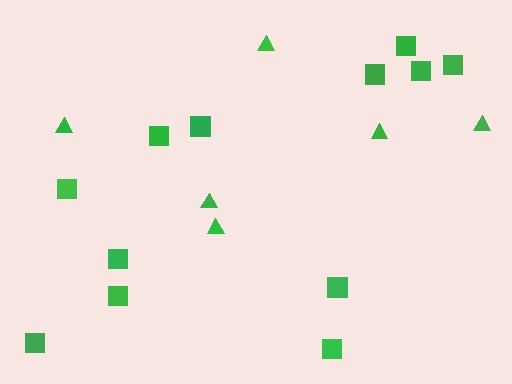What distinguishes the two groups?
There are 2 groups: one group of triangles (6) and one group of squares (12).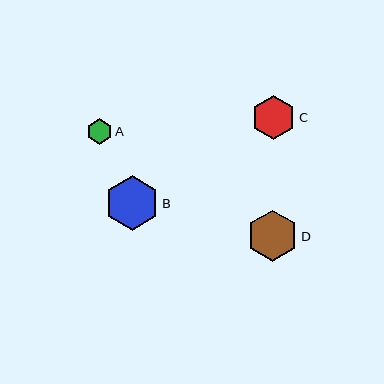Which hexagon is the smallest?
Hexagon A is the smallest with a size of approximately 26 pixels.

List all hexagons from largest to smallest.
From largest to smallest: B, D, C, A.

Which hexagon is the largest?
Hexagon B is the largest with a size of approximately 54 pixels.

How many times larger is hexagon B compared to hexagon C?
Hexagon B is approximately 1.2 times the size of hexagon C.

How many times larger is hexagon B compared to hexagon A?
Hexagon B is approximately 2.1 times the size of hexagon A.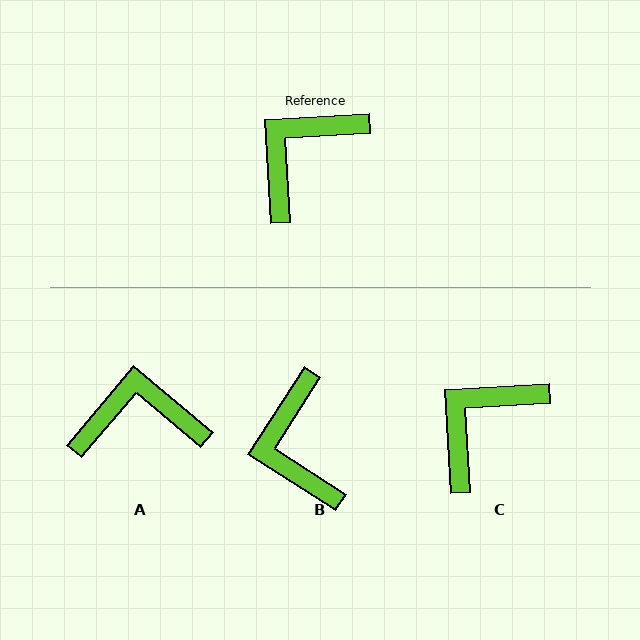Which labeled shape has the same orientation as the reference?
C.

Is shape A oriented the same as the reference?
No, it is off by about 43 degrees.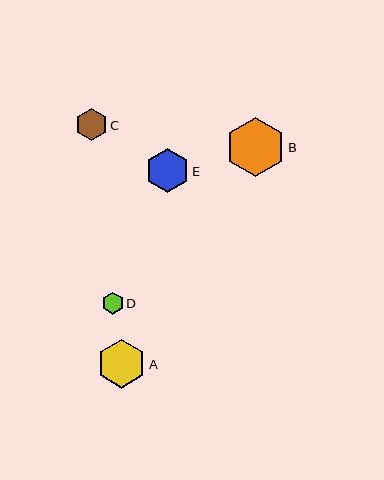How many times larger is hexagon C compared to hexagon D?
Hexagon C is approximately 1.5 times the size of hexagon D.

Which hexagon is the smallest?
Hexagon D is the smallest with a size of approximately 22 pixels.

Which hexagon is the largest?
Hexagon B is the largest with a size of approximately 60 pixels.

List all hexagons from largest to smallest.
From largest to smallest: B, A, E, C, D.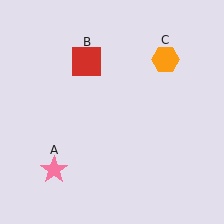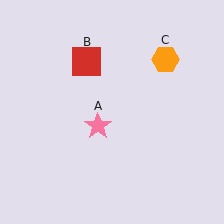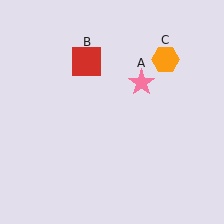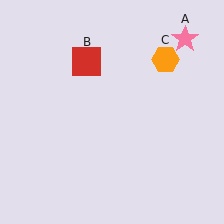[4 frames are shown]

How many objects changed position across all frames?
1 object changed position: pink star (object A).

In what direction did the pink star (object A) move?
The pink star (object A) moved up and to the right.